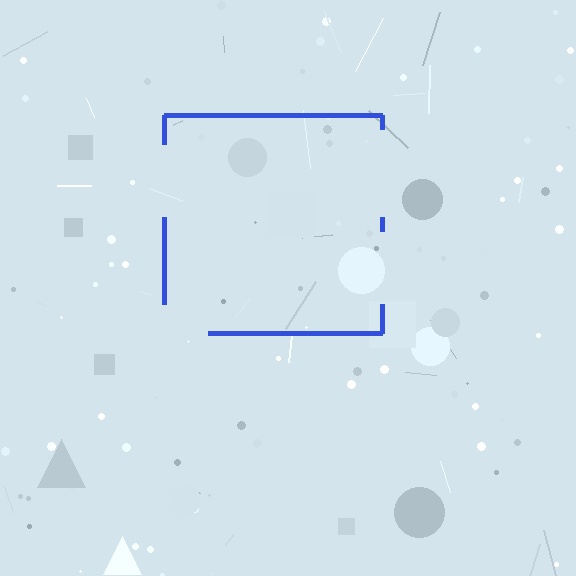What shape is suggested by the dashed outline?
The dashed outline suggests a square.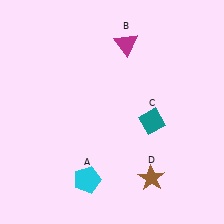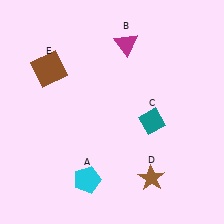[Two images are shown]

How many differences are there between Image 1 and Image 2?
There is 1 difference between the two images.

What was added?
A brown square (E) was added in Image 2.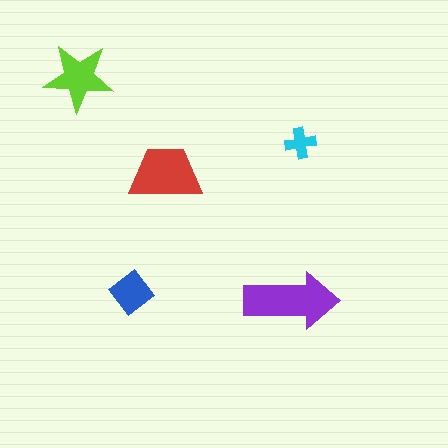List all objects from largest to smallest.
The purple arrow, the red trapezoid, the lime star, the blue diamond, the cyan cross.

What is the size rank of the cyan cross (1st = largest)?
5th.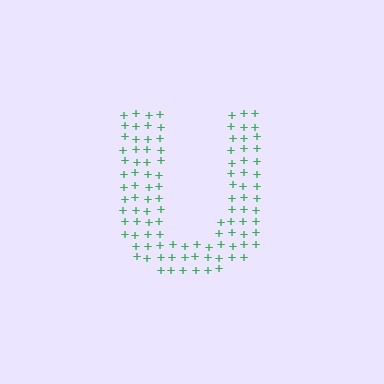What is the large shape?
The large shape is the letter U.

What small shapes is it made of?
It is made of small plus signs.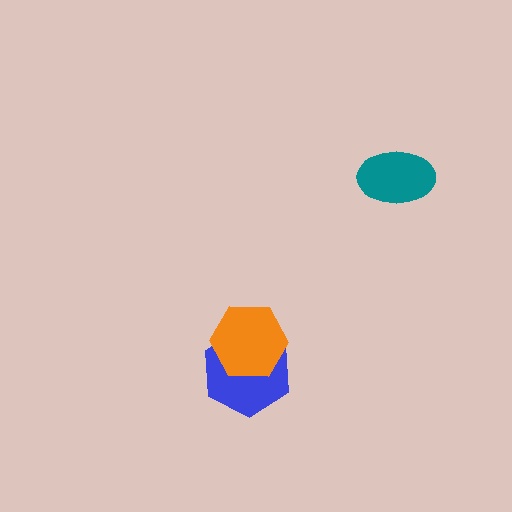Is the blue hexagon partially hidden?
Yes, it is partially covered by another shape.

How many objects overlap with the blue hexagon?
1 object overlaps with the blue hexagon.